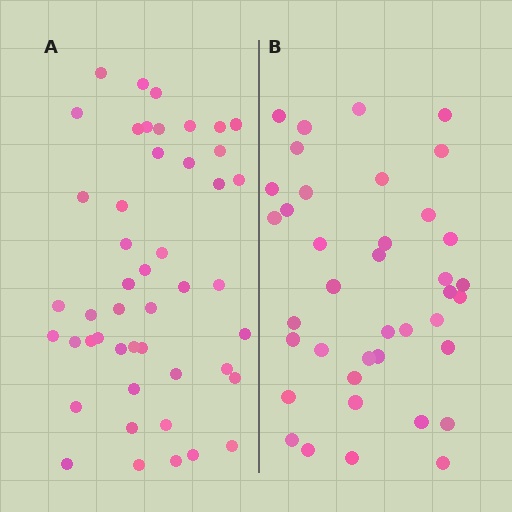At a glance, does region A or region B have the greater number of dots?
Region A (the left region) has more dots.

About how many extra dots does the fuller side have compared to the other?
Region A has roughly 8 or so more dots than region B.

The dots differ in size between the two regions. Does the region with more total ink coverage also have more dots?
No. Region B has more total ink coverage because its dots are larger, but region A actually contains more individual dots. Total area can be misleading — the number of items is what matters here.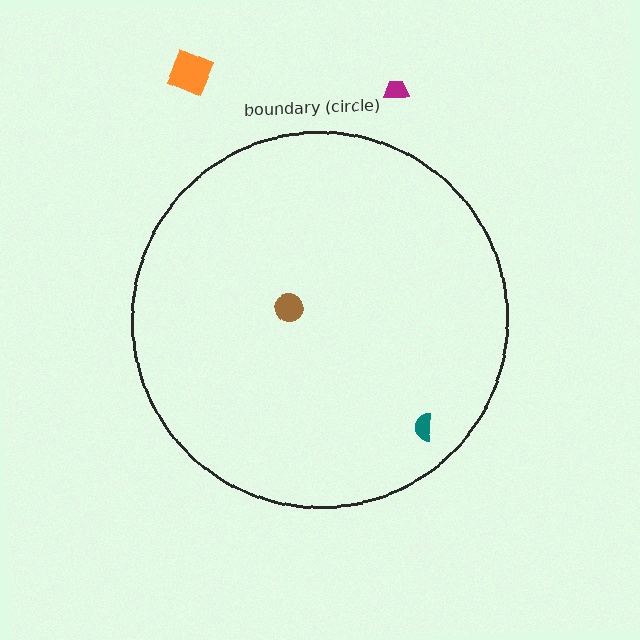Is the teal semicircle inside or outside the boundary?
Inside.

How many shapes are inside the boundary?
2 inside, 2 outside.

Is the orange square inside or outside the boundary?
Outside.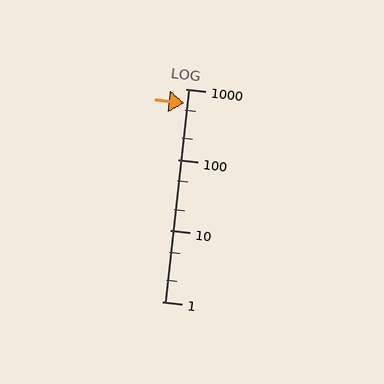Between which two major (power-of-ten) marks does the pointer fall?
The pointer is between 100 and 1000.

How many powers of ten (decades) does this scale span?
The scale spans 3 decades, from 1 to 1000.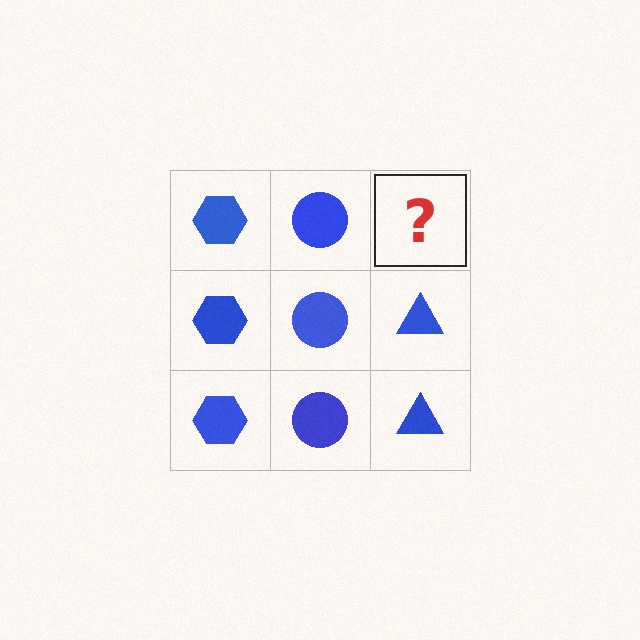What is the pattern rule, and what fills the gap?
The rule is that each column has a consistent shape. The gap should be filled with a blue triangle.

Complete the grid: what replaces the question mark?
The question mark should be replaced with a blue triangle.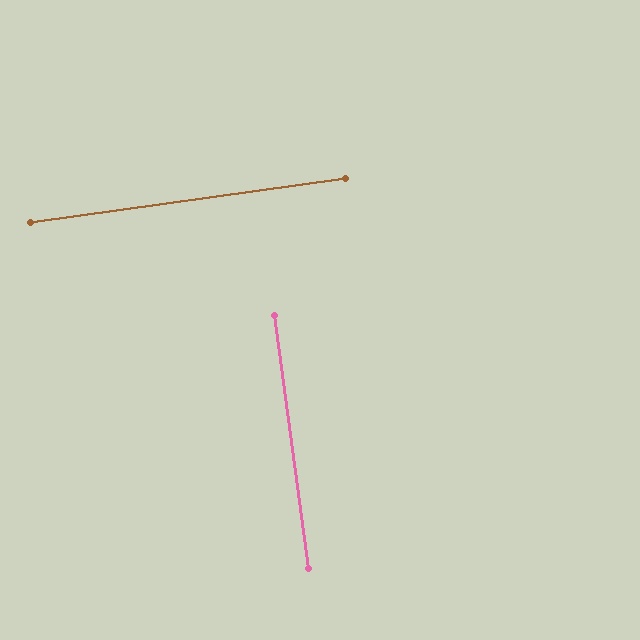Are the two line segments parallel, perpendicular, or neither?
Perpendicular — they meet at approximately 90°.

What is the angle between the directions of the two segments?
Approximately 90 degrees.